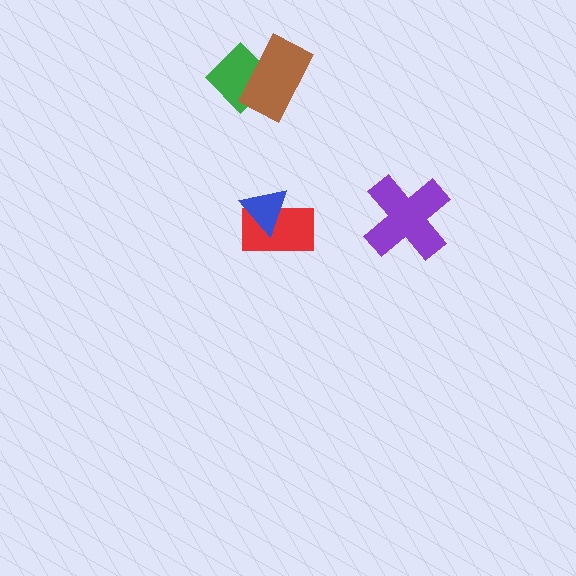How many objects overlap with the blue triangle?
1 object overlaps with the blue triangle.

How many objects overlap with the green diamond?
1 object overlaps with the green diamond.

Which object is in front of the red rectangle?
The blue triangle is in front of the red rectangle.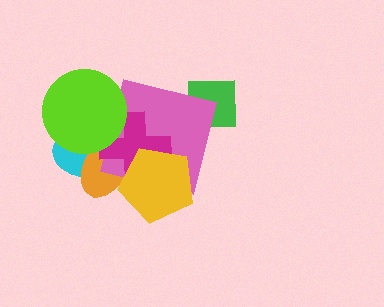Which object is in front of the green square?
The pink square is in front of the green square.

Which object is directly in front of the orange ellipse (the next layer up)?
The pink square is directly in front of the orange ellipse.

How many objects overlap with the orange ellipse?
5 objects overlap with the orange ellipse.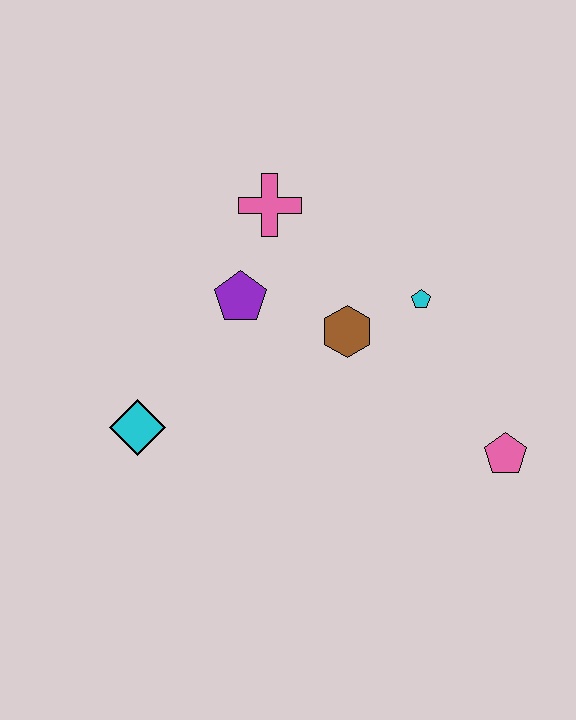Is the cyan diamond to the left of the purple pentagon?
Yes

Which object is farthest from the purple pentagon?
The pink pentagon is farthest from the purple pentagon.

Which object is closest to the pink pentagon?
The cyan pentagon is closest to the pink pentagon.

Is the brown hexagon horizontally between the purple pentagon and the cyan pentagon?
Yes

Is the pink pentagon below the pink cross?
Yes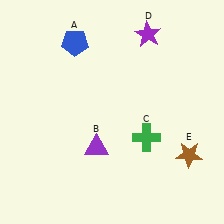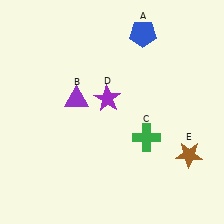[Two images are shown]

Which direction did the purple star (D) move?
The purple star (D) moved down.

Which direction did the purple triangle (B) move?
The purple triangle (B) moved up.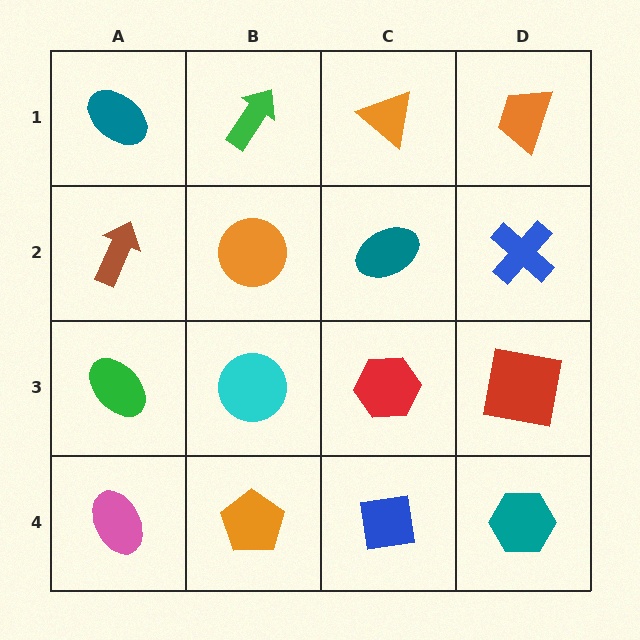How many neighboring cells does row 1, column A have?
2.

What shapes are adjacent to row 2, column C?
An orange triangle (row 1, column C), a red hexagon (row 3, column C), an orange circle (row 2, column B), a blue cross (row 2, column D).